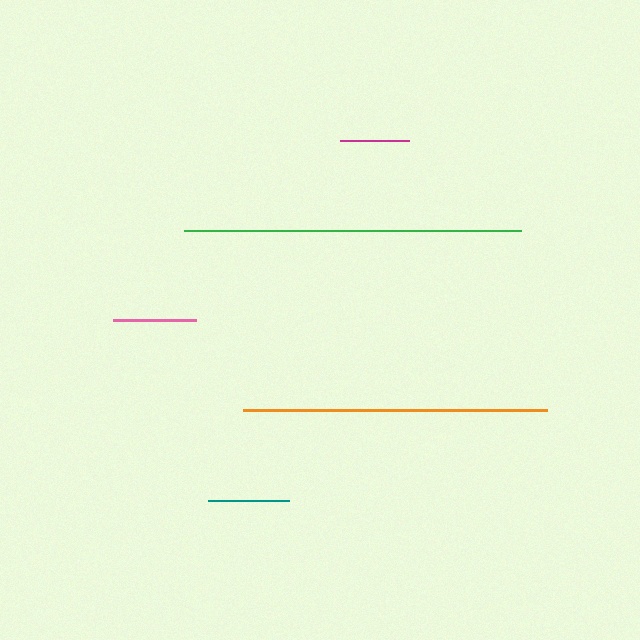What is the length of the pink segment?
The pink segment is approximately 83 pixels long.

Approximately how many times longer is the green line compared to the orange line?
The green line is approximately 1.1 times the length of the orange line.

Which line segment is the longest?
The green line is the longest at approximately 337 pixels.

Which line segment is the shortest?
The magenta line is the shortest at approximately 69 pixels.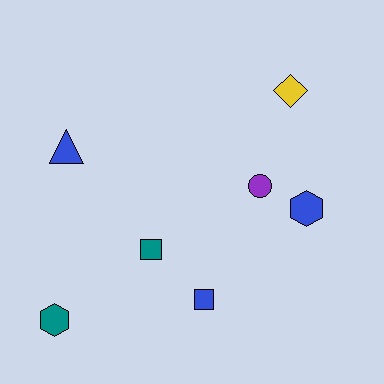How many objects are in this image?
There are 7 objects.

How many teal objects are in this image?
There are 2 teal objects.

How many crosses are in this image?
There are no crosses.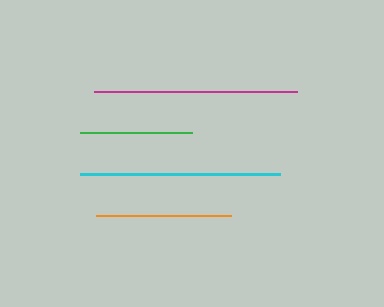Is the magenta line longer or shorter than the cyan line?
The magenta line is longer than the cyan line.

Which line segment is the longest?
The magenta line is the longest at approximately 203 pixels.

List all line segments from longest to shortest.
From longest to shortest: magenta, cyan, orange, green.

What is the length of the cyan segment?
The cyan segment is approximately 200 pixels long.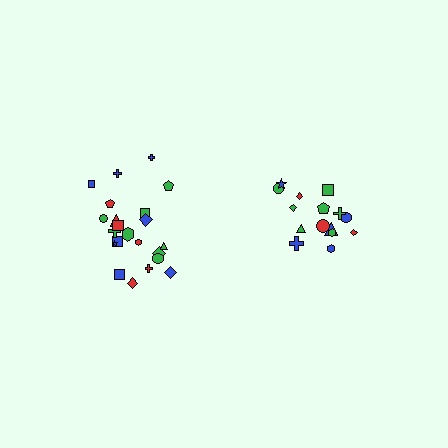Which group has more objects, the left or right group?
The left group.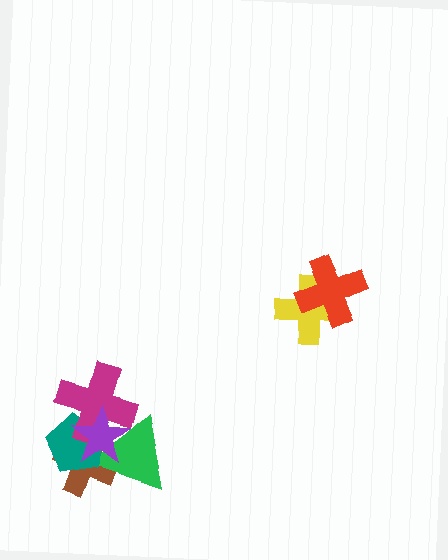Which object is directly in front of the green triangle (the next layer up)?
The teal pentagon is directly in front of the green triangle.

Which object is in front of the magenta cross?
The purple star is in front of the magenta cross.